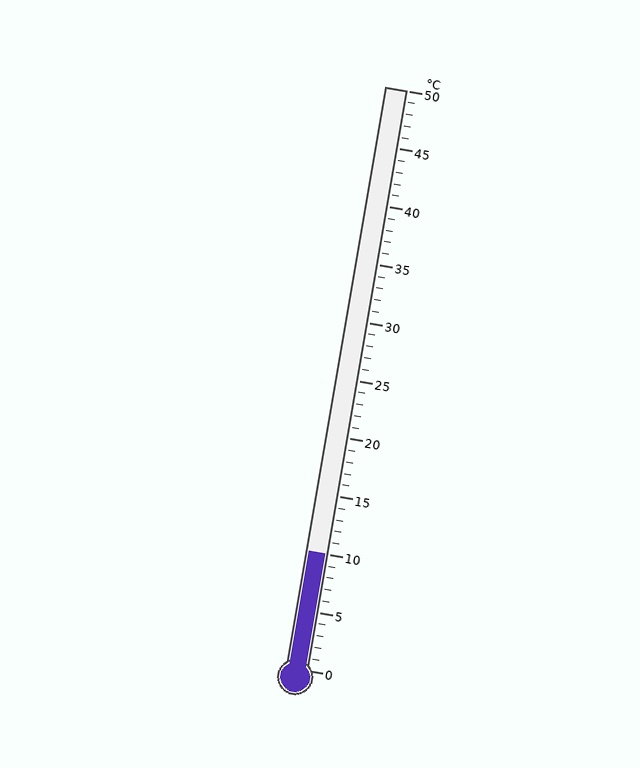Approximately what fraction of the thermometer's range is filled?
The thermometer is filled to approximately 20% of its range.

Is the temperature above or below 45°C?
The temperature is below 45°C.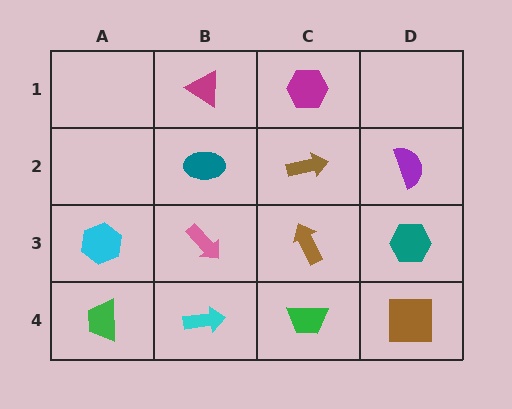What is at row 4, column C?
A green trapezoid.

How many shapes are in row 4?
4 shapes.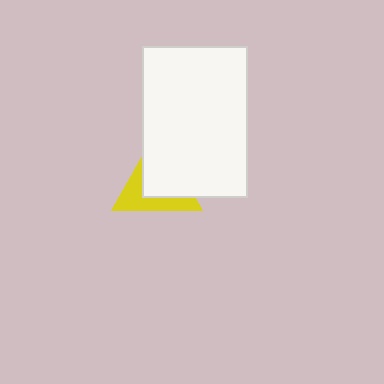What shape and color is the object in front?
The object in front is a white rectangle.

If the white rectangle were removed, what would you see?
You would see the complete yellow triangle.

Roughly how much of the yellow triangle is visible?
A small part of it is visible (roughly 44%).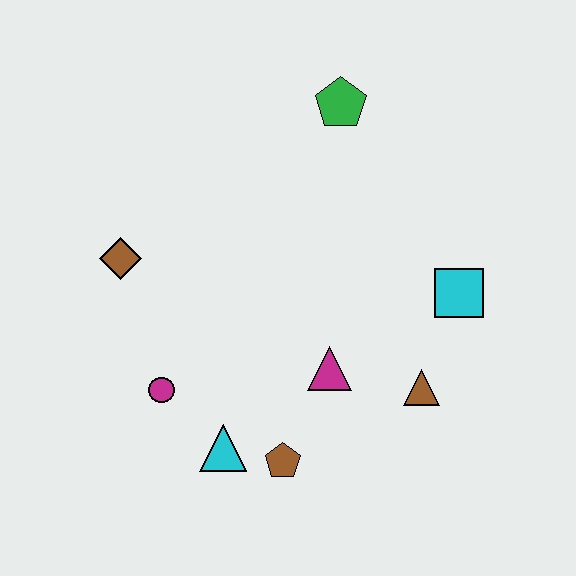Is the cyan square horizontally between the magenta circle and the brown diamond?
No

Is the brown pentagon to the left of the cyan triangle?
No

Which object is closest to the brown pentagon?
The cyan triangle is closest to the brown pentagon.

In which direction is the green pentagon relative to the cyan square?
The green pentagon is above the cyan square.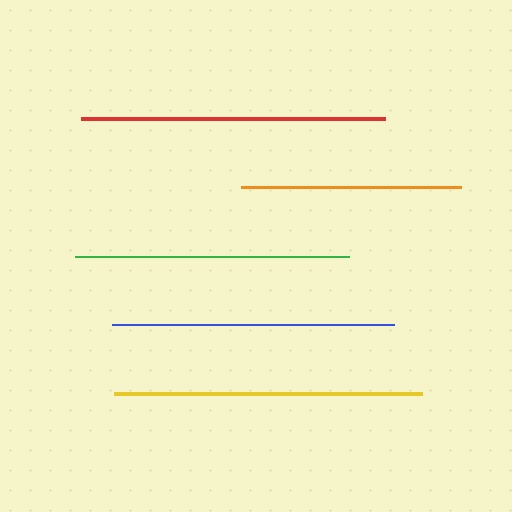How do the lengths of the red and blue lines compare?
The red and blue lines are approximately the same length.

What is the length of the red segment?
The red segment is approximately 305 pixels long.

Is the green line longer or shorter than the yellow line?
The yellow line is longer than the green line.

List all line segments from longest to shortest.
From longest to shortest: yellow, red, blue, green, orange.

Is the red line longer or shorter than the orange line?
The red line is longer than the orange line.